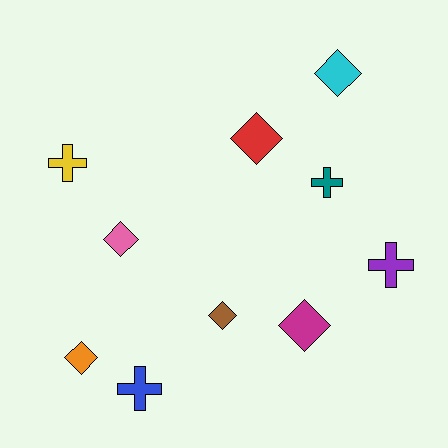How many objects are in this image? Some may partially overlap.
There are 10 objects.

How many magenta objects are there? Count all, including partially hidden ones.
There is 1 magenta object.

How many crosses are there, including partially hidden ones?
There are 4 crosses.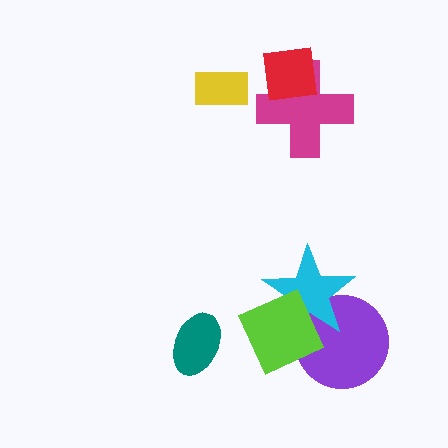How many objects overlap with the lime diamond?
2 objects overlap with the lime diamond.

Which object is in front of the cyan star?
The lime diamond is in front of the cyan star.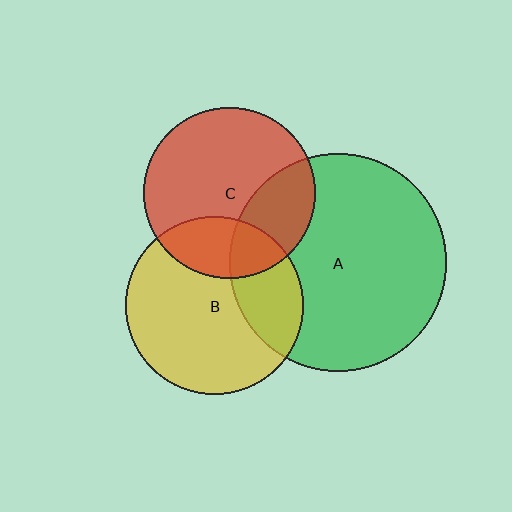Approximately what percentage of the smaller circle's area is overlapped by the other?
Approximately 30%.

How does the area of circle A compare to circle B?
Approximately 1.5 times.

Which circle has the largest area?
Circle A (green).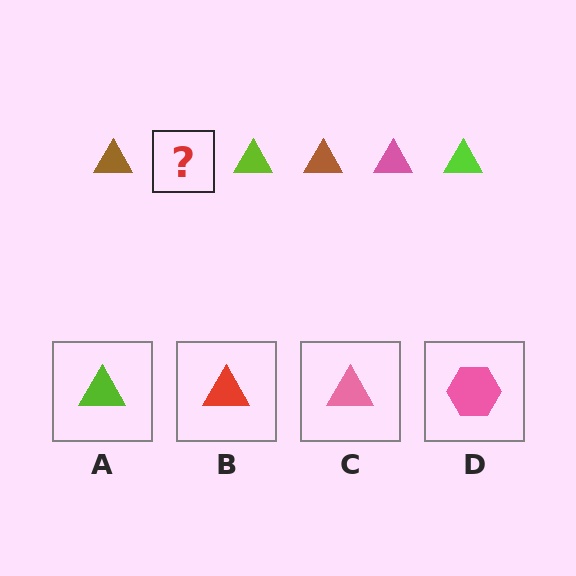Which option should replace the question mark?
Option C.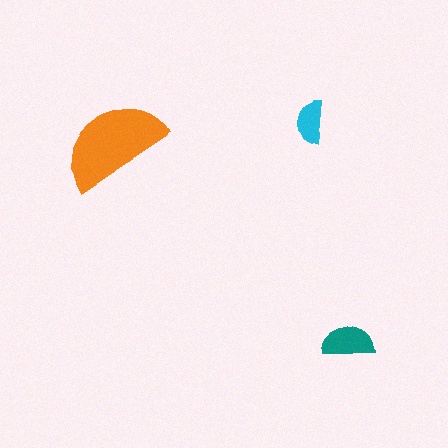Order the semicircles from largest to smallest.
the orange one, the teal one, the cyan one.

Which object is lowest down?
The teal semicircle is bottommost.